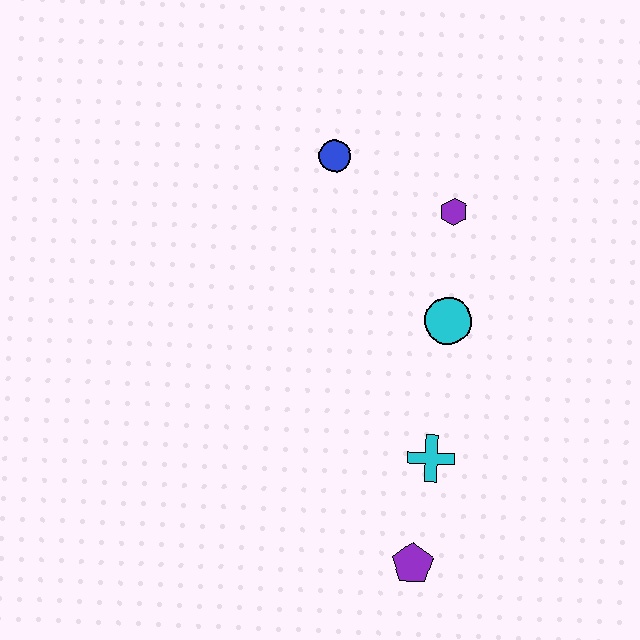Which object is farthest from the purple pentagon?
The blue circle is farthest from the purple pentagon.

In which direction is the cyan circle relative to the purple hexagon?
The cyan circle is below the purple hexagon.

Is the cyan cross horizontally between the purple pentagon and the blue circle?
No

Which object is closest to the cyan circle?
The purple hexagon is closest to the cyan circle.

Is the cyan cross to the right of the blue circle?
Yes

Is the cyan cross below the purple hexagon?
Yes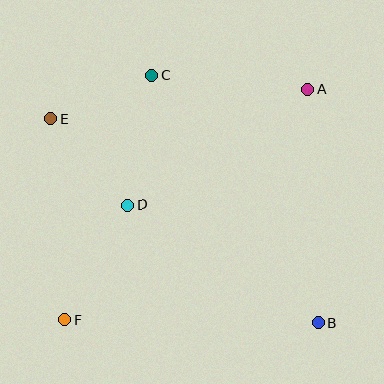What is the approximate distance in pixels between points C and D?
The distance between C and D is approximately 132 pixels.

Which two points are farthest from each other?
Points B and E are farthest from each other.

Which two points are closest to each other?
Points C and E are closest to each other.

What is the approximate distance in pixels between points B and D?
The distance between B and D is approximately 224 pixels.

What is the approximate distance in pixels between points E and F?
The distance between E and F is approximately 202 pixels.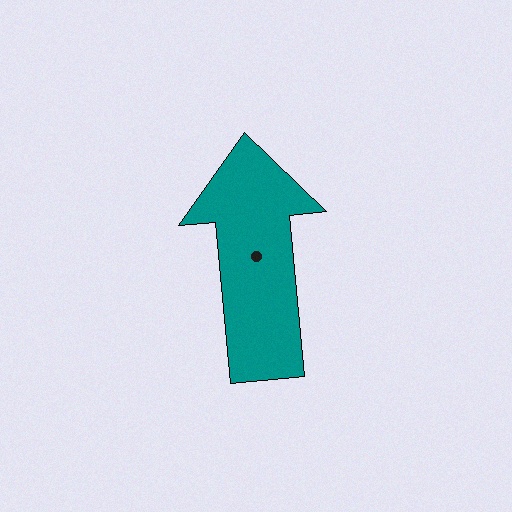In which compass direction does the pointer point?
North.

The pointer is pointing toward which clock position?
Roughly 12 o'clock.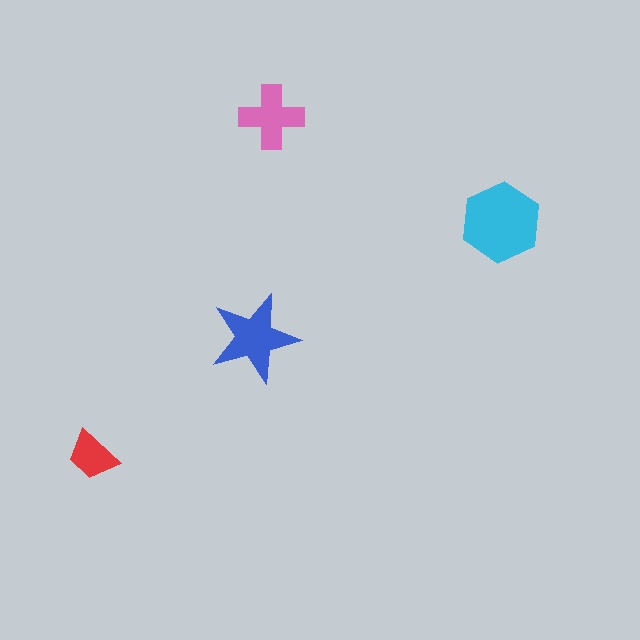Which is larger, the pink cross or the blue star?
The blue star.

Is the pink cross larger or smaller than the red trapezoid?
Larger.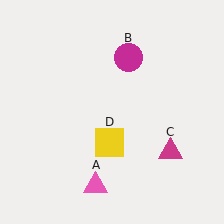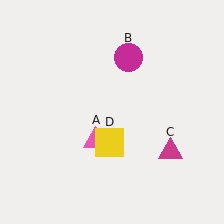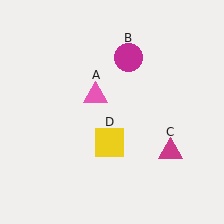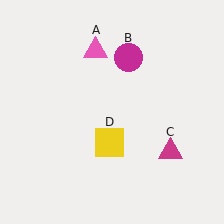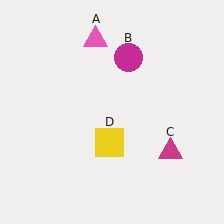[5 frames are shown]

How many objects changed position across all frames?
1 object changed position: pink triangle (object A).